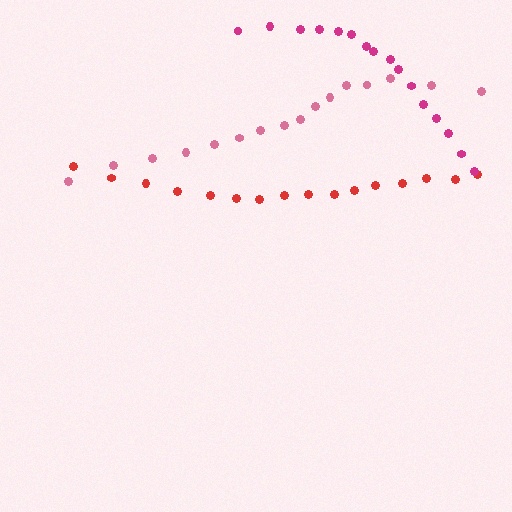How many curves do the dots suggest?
There are 3 distinct paths.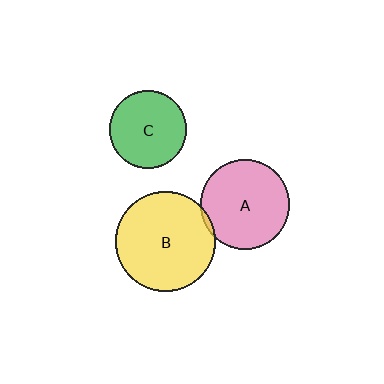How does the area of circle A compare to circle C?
Approximately 1.3 times.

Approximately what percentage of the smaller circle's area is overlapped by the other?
Approximately 5%.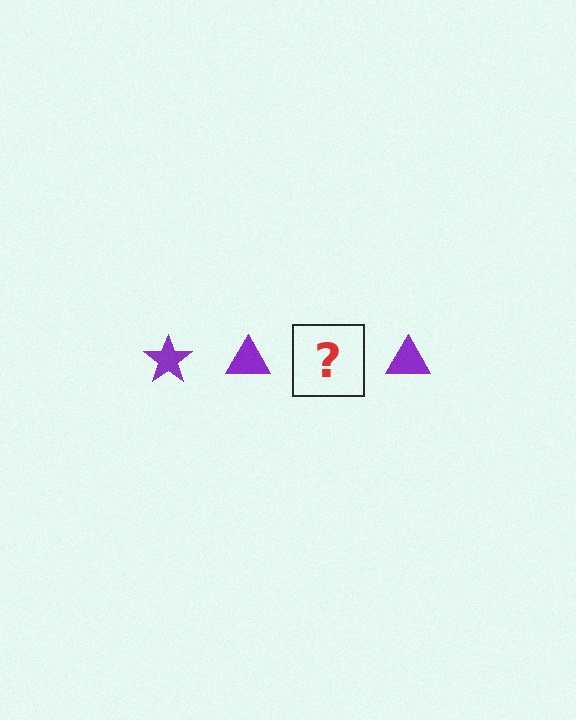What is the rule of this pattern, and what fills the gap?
The rule is that the pattern cycles through star, triangle shapes in purple. The gap should be filled with a purple star.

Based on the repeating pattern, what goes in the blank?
The blank should be a purple star.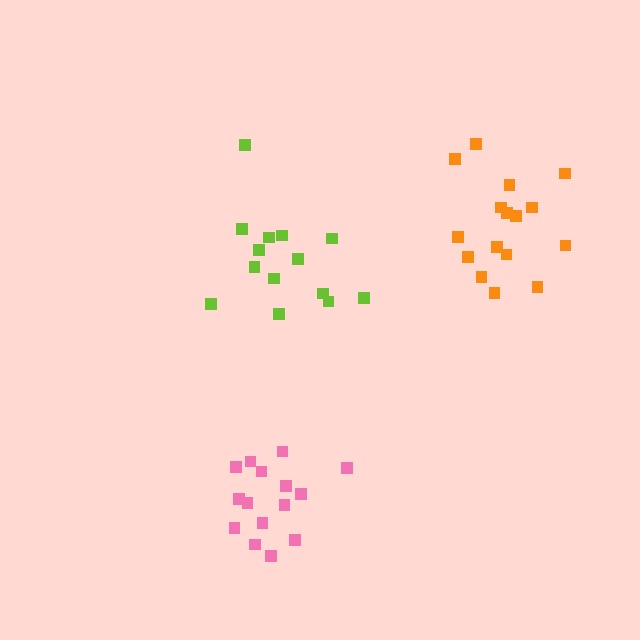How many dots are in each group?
Group 1: 16 dots, Group 2: 15 dots, Group 3: 14 dots (45 total).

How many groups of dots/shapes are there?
There are 3 groups.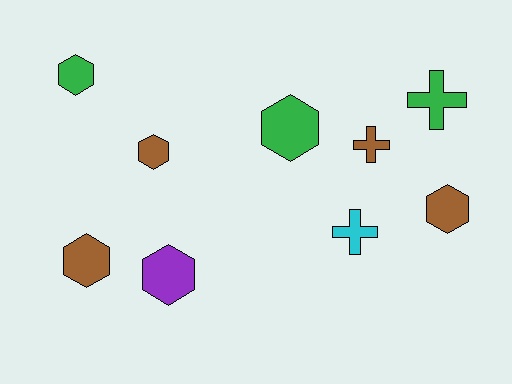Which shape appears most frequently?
Hexagon, with 6 objects.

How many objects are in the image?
There are 9 objects.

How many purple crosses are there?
There are no purple crosses.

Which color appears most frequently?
Brown, with 4 objects.